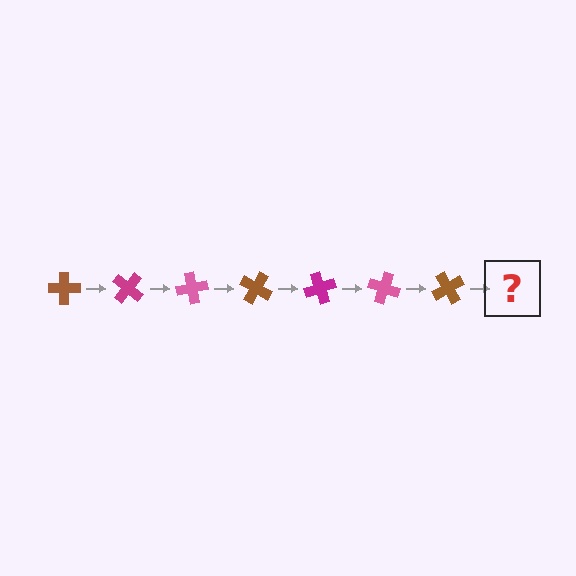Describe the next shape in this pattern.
It should be a magenta cross, rotated 280 degrees from the start.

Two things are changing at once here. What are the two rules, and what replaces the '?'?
The two rules are that it rotates 40 degrees each step and the color cycles through brown, magenta, and pink. The '?' should be a magenta cross, rotated 280 degrees from the start.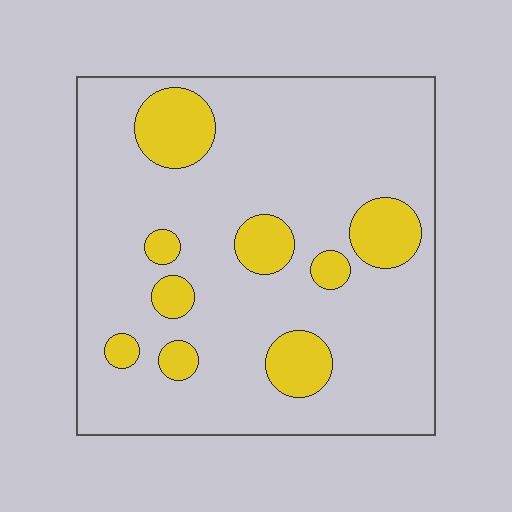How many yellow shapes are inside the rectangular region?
9.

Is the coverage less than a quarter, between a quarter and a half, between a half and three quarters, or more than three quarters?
Less than a quarter.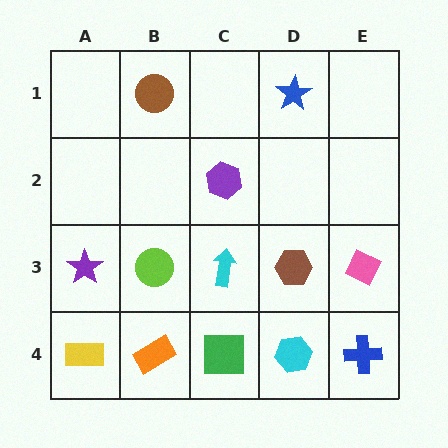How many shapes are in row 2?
1 shape.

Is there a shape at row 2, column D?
No, that cell is empty.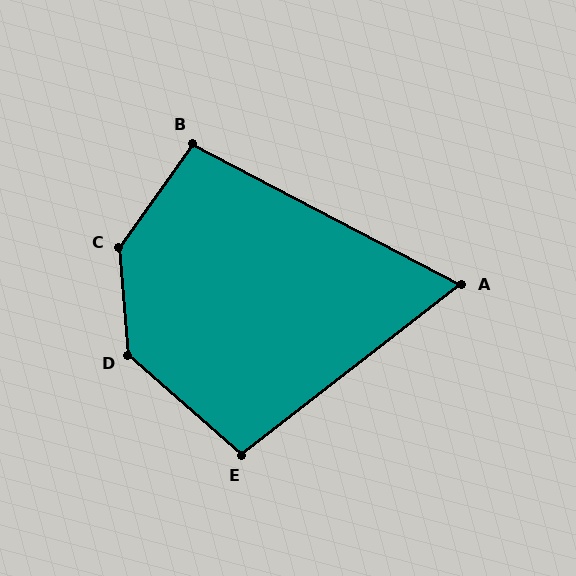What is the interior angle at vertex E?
Approximately 101 degrees (obtuse).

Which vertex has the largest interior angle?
C, at approximately 140 degrees.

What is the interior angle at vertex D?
Approximately 136 degrees (obtuse).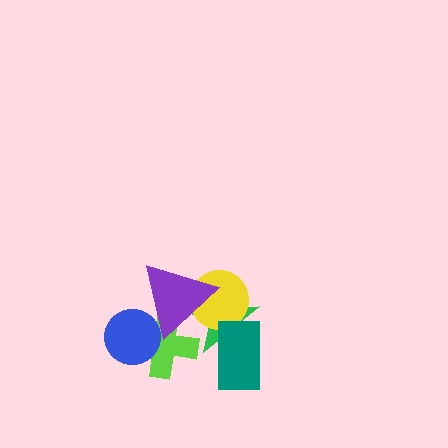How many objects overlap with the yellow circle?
2 objects overlap with the yellow circle.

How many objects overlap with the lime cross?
3 objects overlap with the lime cross.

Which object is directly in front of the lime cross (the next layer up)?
The purple triangle is directly in front of the lime cross.